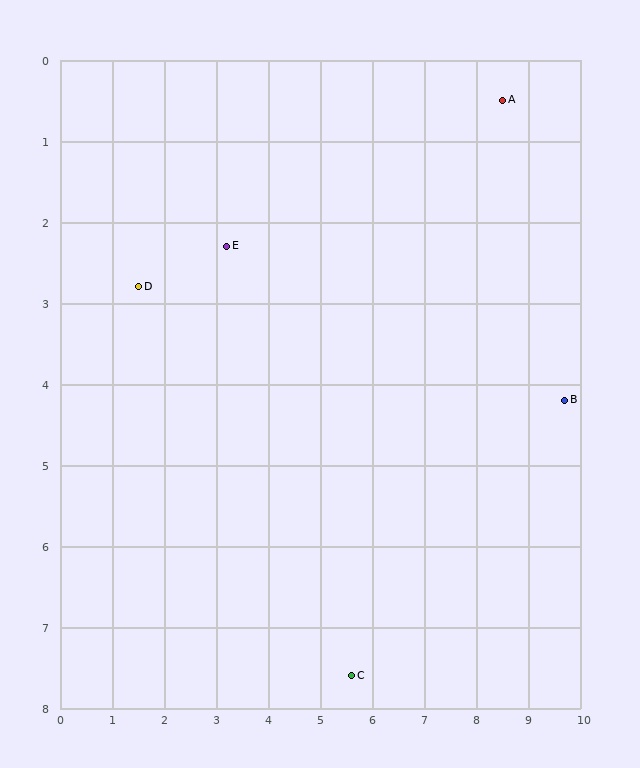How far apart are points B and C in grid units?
Points B and C are about 5.3 grid units apart.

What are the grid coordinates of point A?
Point A is at approximately (8.5, 0.5).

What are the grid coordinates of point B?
Point B is at approximately (9.7, 4.2).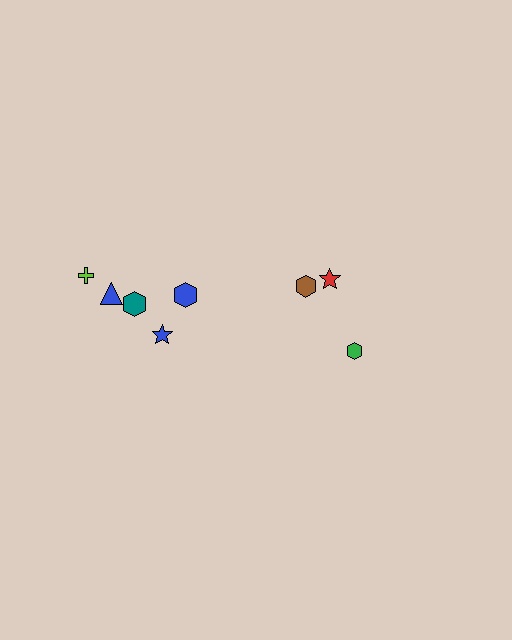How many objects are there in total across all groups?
There are 8 objects.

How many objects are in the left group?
There are 5 objects.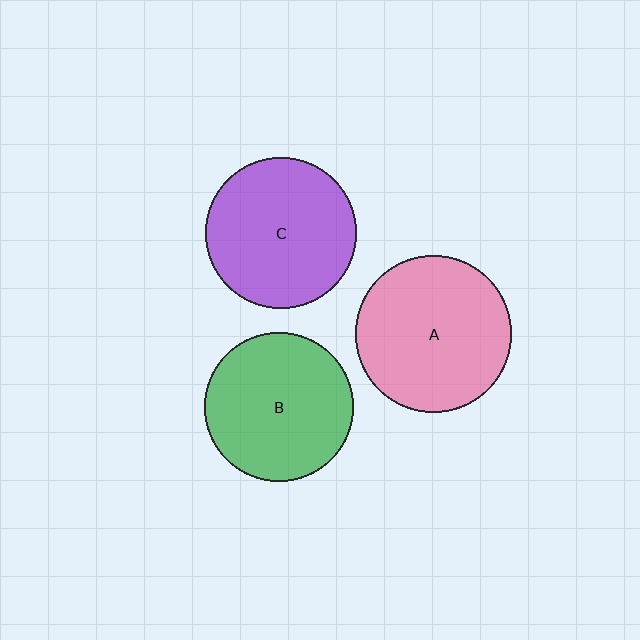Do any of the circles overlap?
No, none of the circles overlap.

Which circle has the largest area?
Circle A (pink).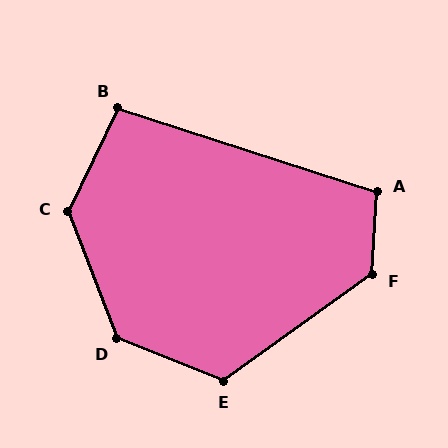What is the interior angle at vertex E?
Approximately 123 degrees (obtuse).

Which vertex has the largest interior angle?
C, at approximately 133 degrees.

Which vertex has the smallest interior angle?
B, at approximately 98 degrees.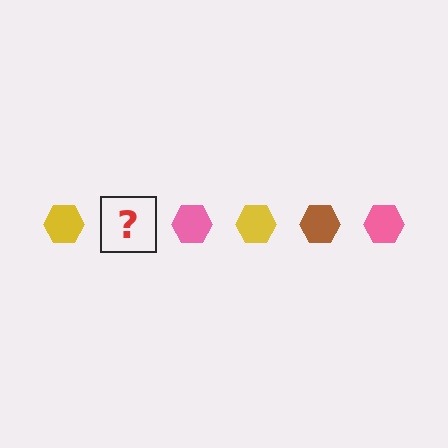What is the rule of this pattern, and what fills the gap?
The rule is that the pattern cycles through yellow, brown, pink hexagons. The gap should be filled with a brown hexagon.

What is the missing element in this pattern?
The missing element is a brown hexagon.